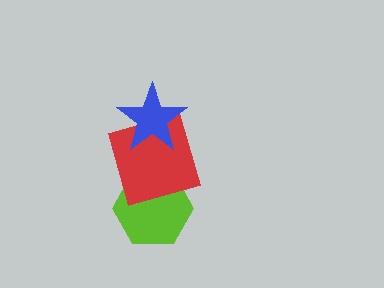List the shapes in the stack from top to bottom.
From top to bottom: the blue star, the red square, the lime hexagon.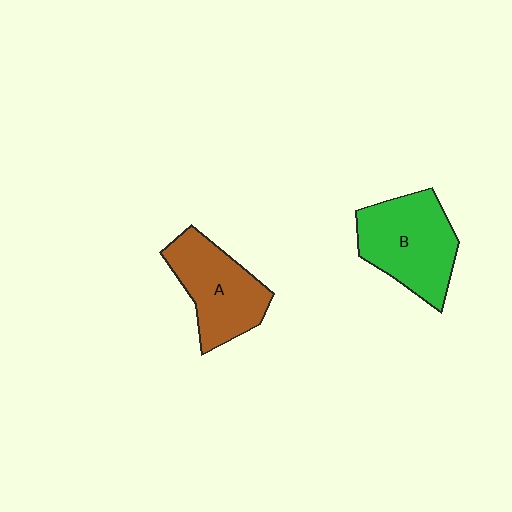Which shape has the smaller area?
Shape A (brown).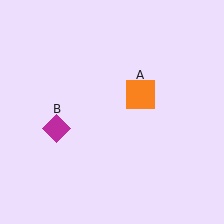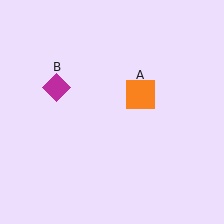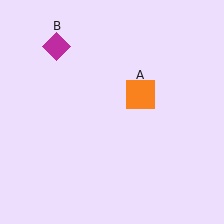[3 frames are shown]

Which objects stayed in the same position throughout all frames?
Orange square (object A) remained stationary.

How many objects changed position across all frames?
1 object changed position: magenta diamond (object B).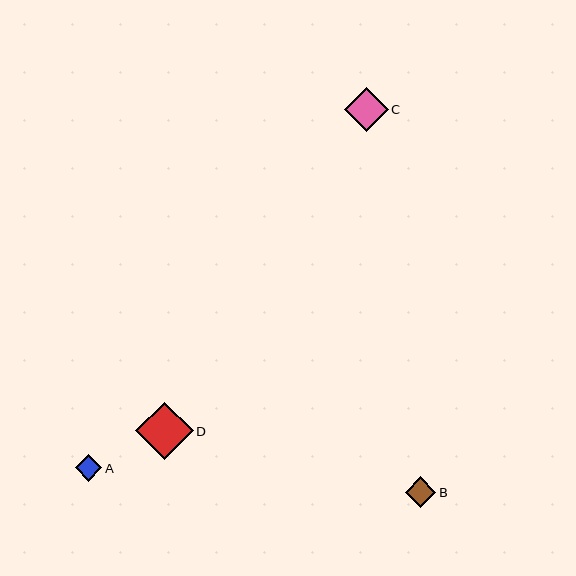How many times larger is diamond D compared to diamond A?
Diamond D is approximately 2.2 times the size of diamond A.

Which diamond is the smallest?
Diamond A is the smallest with a size of approximately 27 pixels.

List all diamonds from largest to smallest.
From largest to smallest: D, C, B, A.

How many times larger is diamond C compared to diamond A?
Diamond C is approximately 1.7 times the size of diamond A.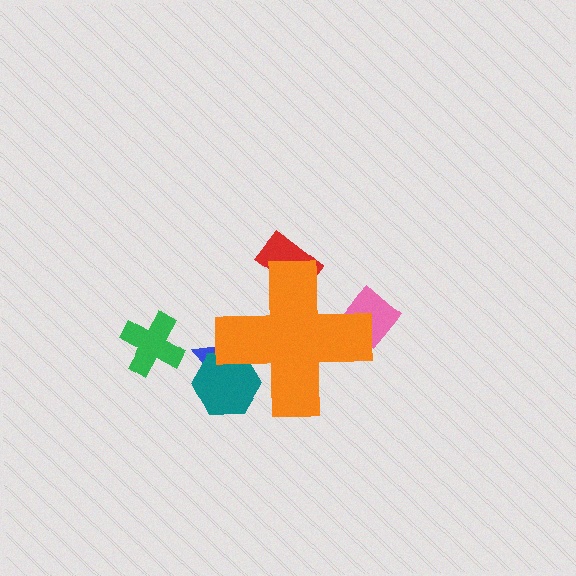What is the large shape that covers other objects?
An orange cross.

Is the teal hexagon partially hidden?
Yes, the teal hexagon is partially hidden behind the orange cross.